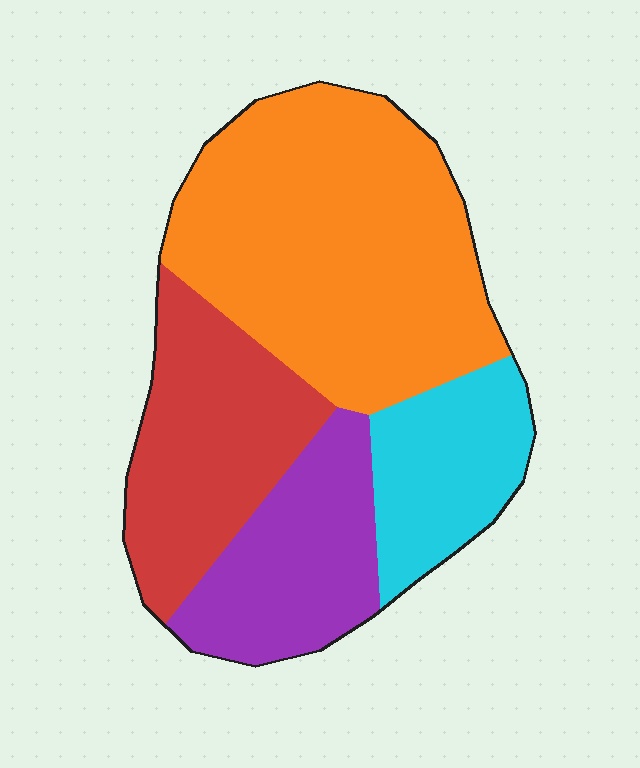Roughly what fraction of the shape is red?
Red takes up less than a quarter of the shape.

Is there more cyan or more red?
Red.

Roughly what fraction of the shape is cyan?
Cyan covers around 15% of the shape.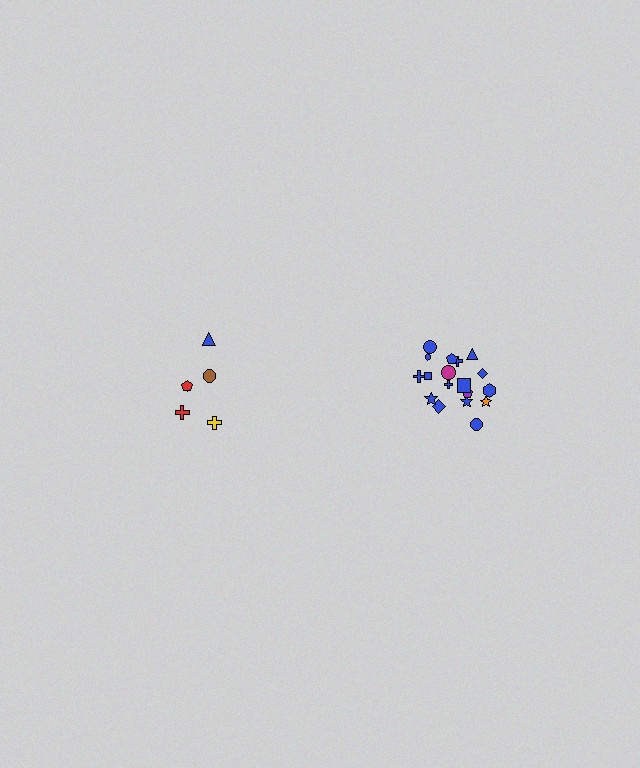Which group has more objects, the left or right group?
The right group.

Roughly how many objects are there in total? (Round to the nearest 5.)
Roughly 25 objects in total.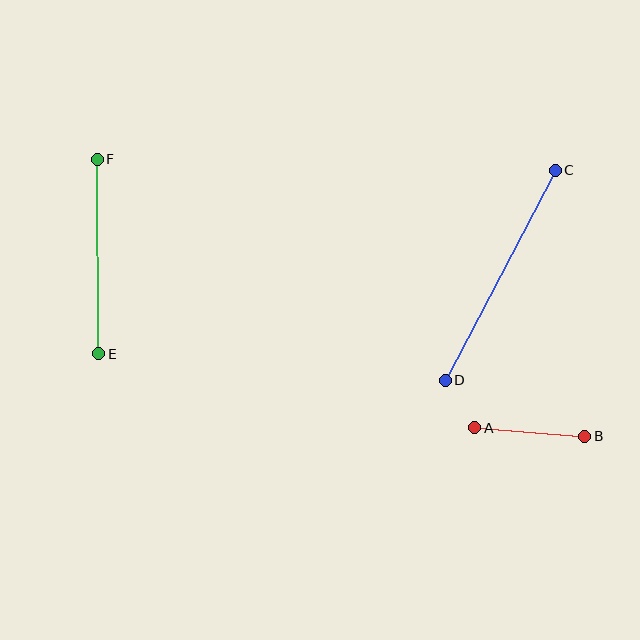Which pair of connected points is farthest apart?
Points C and D are farthest apart.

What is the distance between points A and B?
The distance is approximately 110 pixels.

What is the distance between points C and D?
The distance is approximately 237 pixels.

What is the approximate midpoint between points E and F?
The midpoint is at approximately (98, 256) pixels.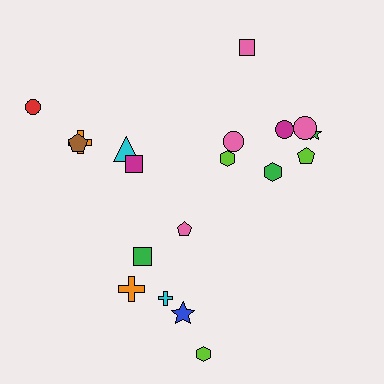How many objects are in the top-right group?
There are 8 objects.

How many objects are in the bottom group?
There are 6 objects.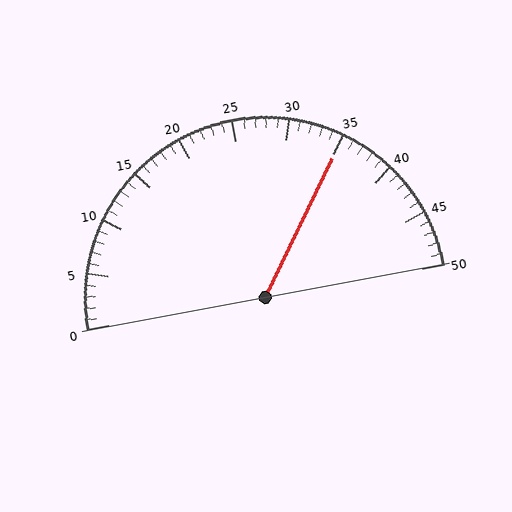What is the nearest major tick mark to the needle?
The nearest major tick mark is 35.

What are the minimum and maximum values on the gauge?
The gauge ranges from 0 to 50.